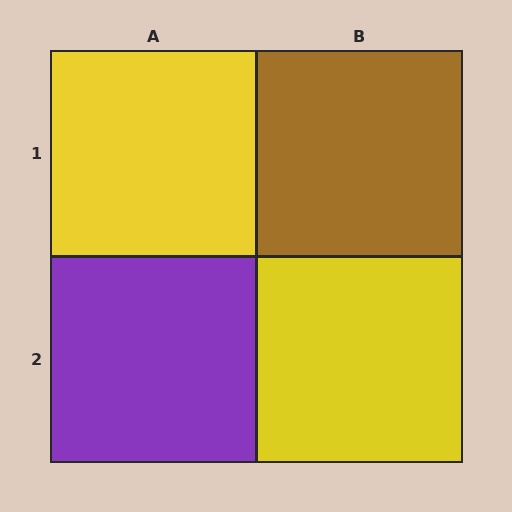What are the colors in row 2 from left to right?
Purple, yellow.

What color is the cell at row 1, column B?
Brown.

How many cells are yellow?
2 cells are yellow.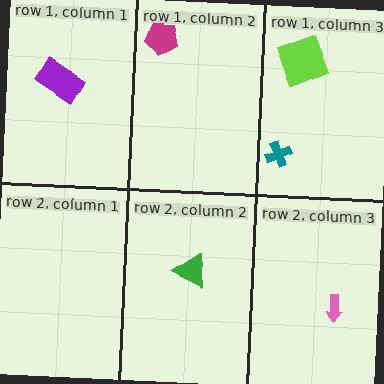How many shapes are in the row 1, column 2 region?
1.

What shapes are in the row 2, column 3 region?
The pink arrow.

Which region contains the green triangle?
The row 2, column 2 region.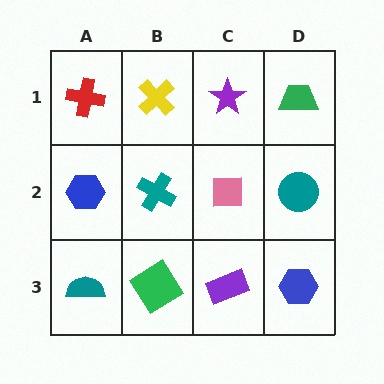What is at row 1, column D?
A green trapezoid.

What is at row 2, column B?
A teal cross.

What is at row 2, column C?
A pink square.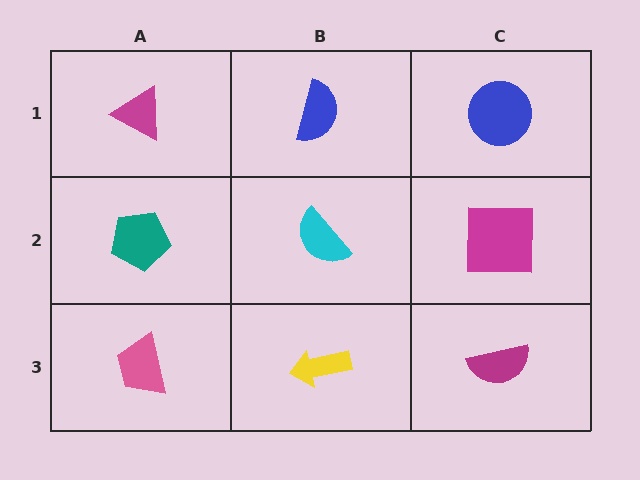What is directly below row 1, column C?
A magenta square.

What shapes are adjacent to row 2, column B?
A blue semicircle (row 1, column B), a yellow arrow (row 3, column B), a teal pentagon (row 2, column A), a magenta square (row 2, column C).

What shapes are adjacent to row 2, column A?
A magenta triangle (row 1, column A), a pink trapezoid (row 3, column A), a cyan semicircle (row 2, column B).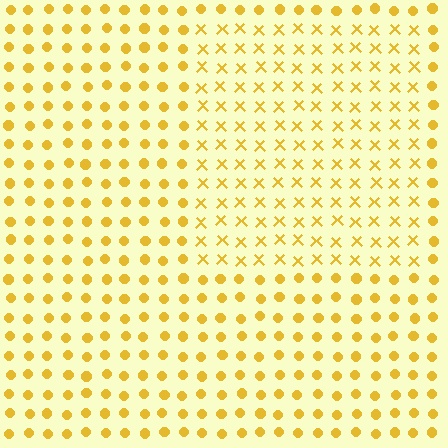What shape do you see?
I see a rectangle.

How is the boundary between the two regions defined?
The boundary is defined by a change in element shape: X marks inside vs. circles outside. All elements share the same color and spacing.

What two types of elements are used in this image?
The image uses X marks inside the rectangle region and circles outside it.